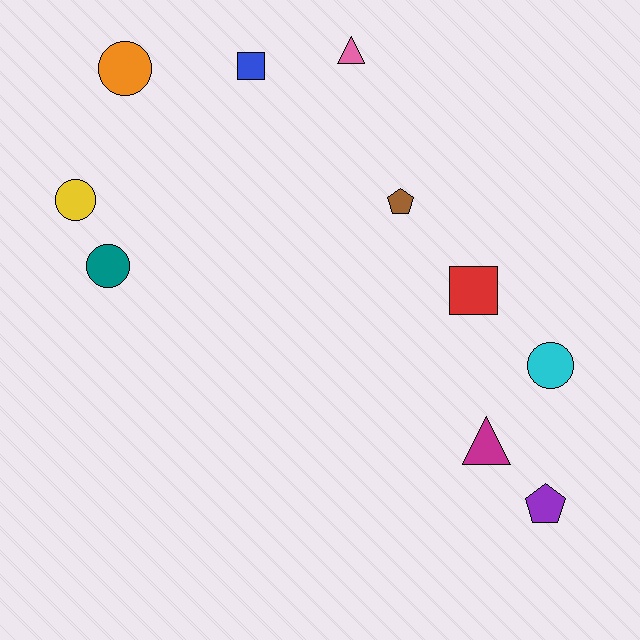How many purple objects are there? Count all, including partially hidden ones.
There is 1 purple object.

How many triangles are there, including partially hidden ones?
There are 2 triangles.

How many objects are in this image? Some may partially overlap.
There are 10 objects.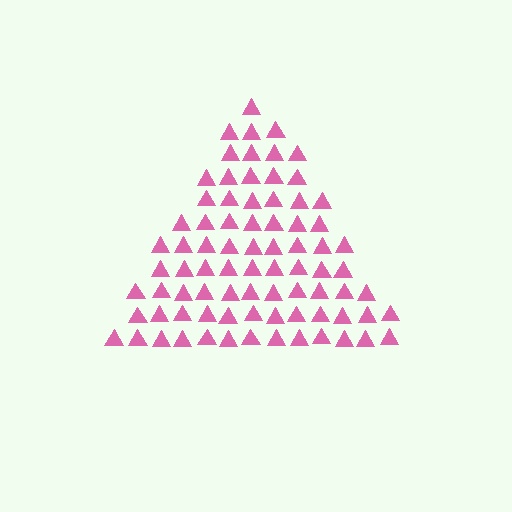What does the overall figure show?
The overall figure shows a triangle.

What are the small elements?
The small elements are triangles.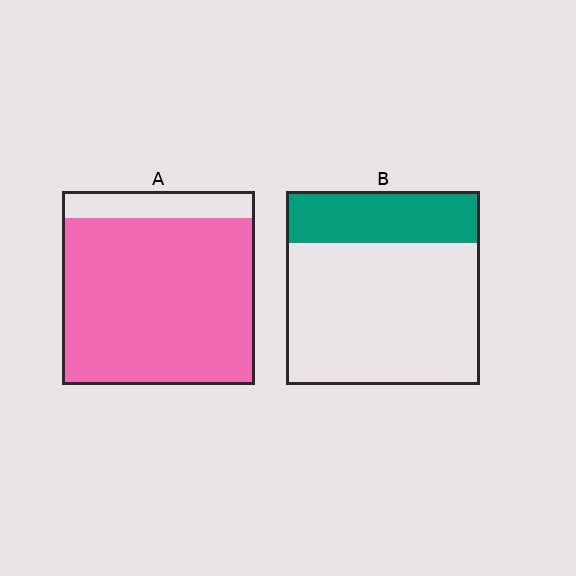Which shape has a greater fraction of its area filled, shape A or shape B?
Shape A.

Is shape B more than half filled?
No.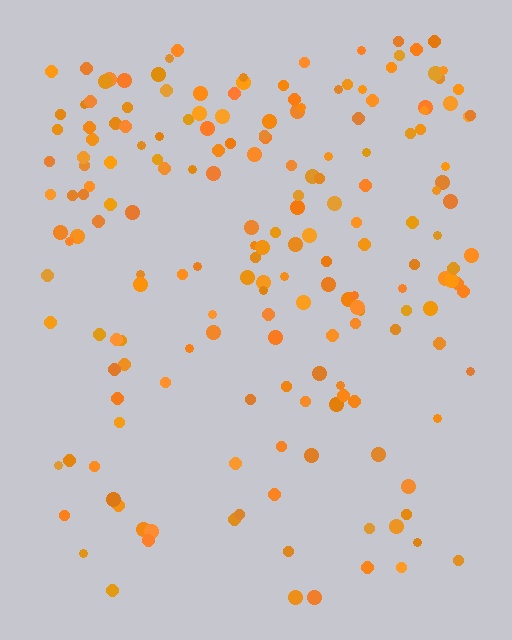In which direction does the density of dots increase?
From bottom to top, with the top side densest.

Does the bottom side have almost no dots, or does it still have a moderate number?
Still a moderate number, just noticeably fewer than the top.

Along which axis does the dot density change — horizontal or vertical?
Vertical.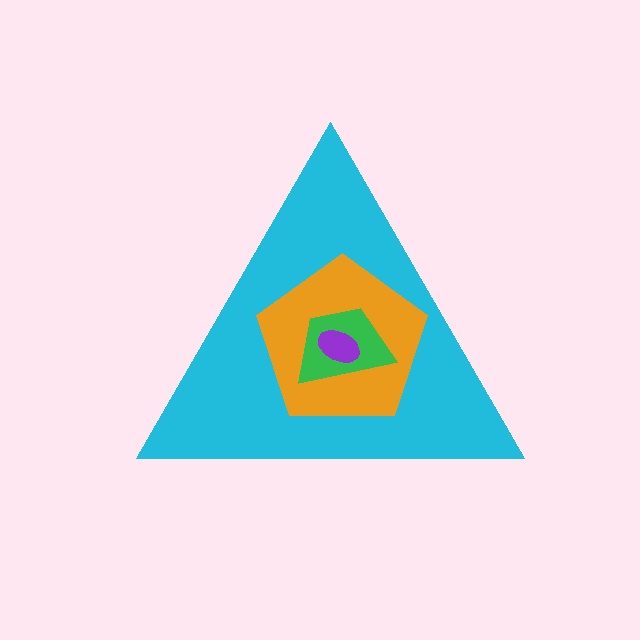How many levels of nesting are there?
4.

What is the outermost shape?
The cyan triangle.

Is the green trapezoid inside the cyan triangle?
Yes.